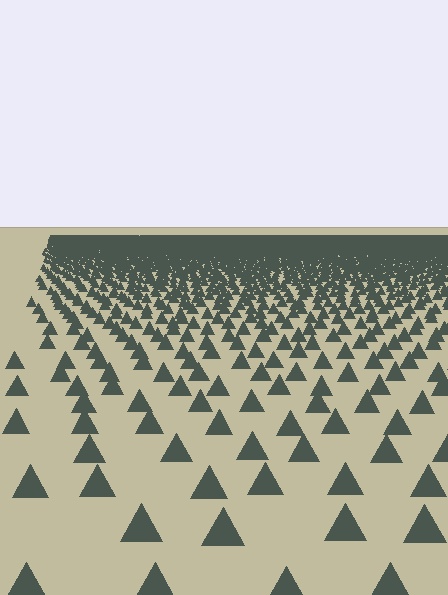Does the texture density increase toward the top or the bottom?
Density increases toward the top.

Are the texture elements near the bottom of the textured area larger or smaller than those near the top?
Larger. Near the bottom, elements are closer to the viewer and appear at a bigger on-screen size.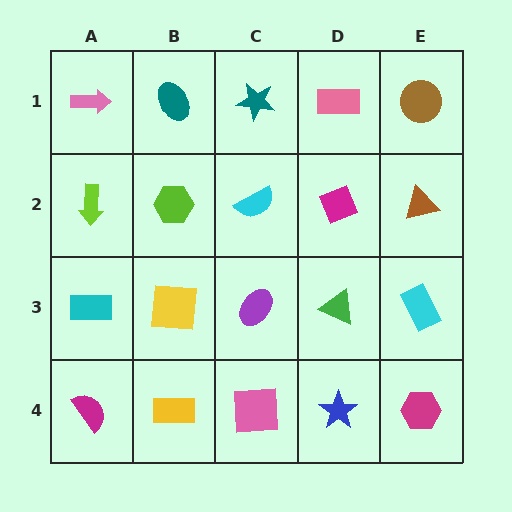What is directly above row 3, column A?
A lime arrow.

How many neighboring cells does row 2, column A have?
3.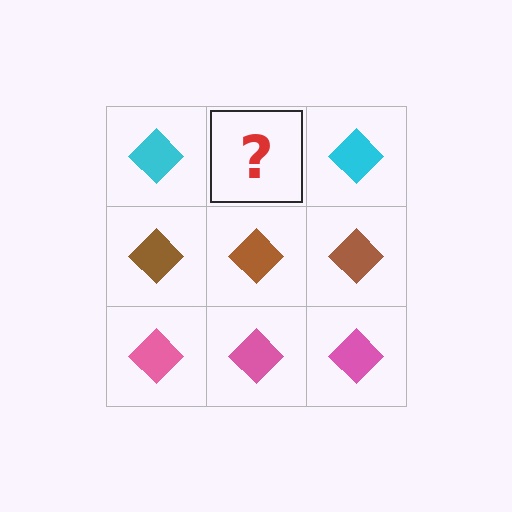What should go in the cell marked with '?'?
The missing cell should contain a cyan diamond.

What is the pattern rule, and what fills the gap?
The rule is that each row has a consistent color. The gap should be filled with a cyan diamond.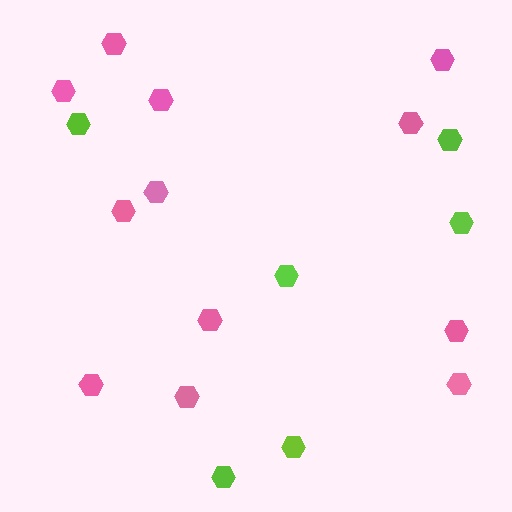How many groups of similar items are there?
There are 2 groups: one group of pink hexagons (12) and one group of lime hexagons (6).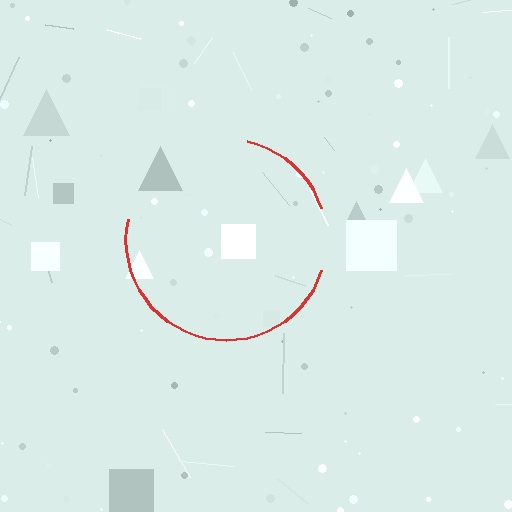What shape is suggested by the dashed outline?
The dashed outline suggests a circle.